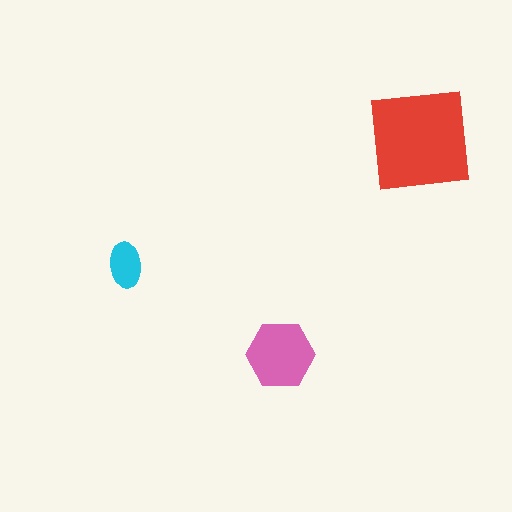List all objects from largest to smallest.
The red square, the pink hexagon, the cyan ellipse.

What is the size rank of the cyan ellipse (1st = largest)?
3rd.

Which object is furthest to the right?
The red square is rightmost.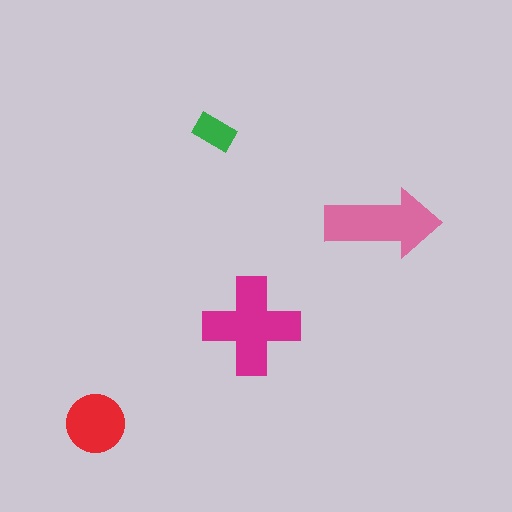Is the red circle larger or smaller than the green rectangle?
Larger.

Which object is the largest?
The magenta cross.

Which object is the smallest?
The green rectangle.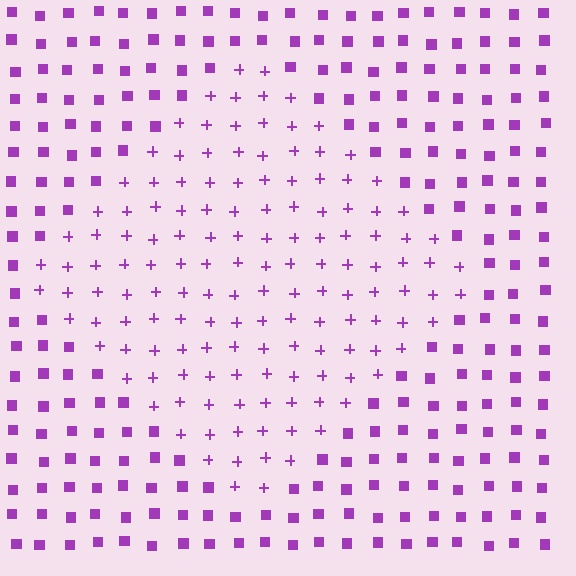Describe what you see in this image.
The image is filled with small purple elements arranged in a uniform grid. A diamond-shaped region contains plus signs, while the surrounding area contains squares. The boundary is defined purely by the change in element shape.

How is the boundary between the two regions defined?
The boundary is defined by a change in element shape: plus signs inside vs. squares outside. All elements share the same color and spacing.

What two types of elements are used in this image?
The image uses plus signs inside the diamond region and squares outside it.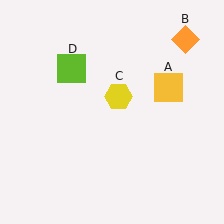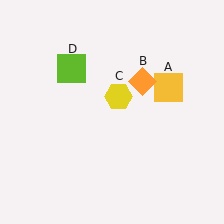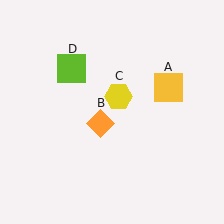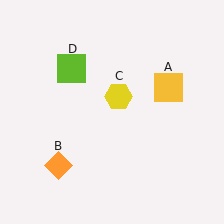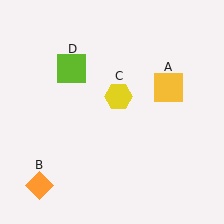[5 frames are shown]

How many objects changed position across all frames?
1 object changed position: orange diamond (object B).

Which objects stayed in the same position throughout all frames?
Yellow square (object A) and yellow hexagon (object C) and lime square (object D) remained stationary.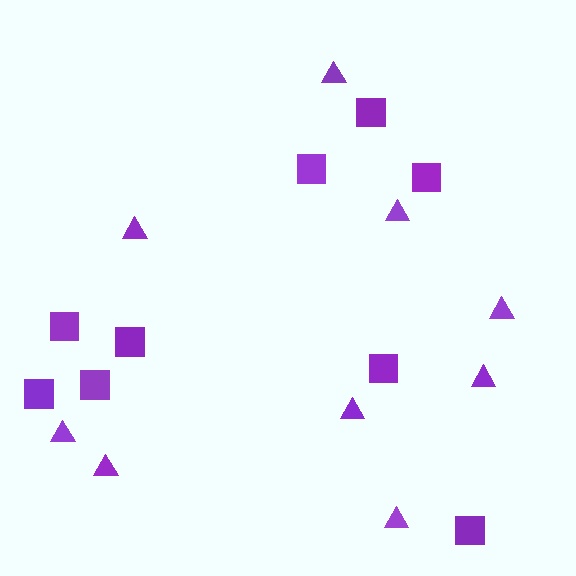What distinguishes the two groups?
There are 2 groups: one group of triangles (9) and one group of squares (9).